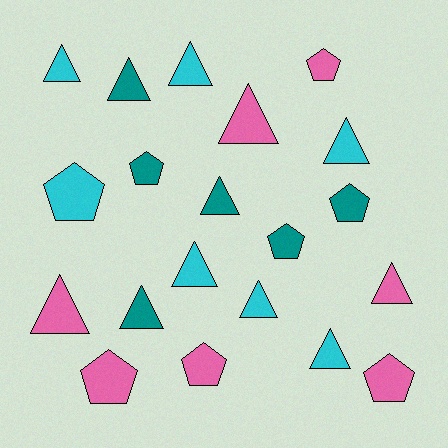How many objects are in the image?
There are 20 objects.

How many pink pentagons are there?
There are 4 pink pentagons.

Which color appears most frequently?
Cyan, with 7 objects.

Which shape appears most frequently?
Triangle, with 12 objects.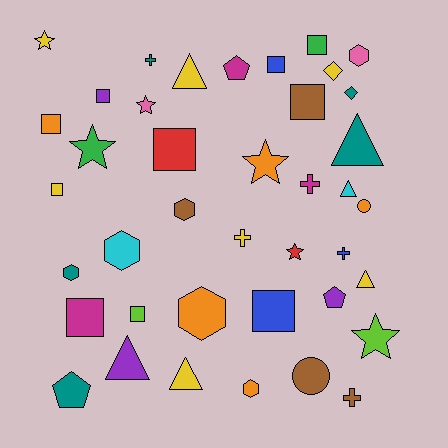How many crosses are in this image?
There are 5 crosses.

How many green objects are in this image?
There are 2 green objects.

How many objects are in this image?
There are 40 objects.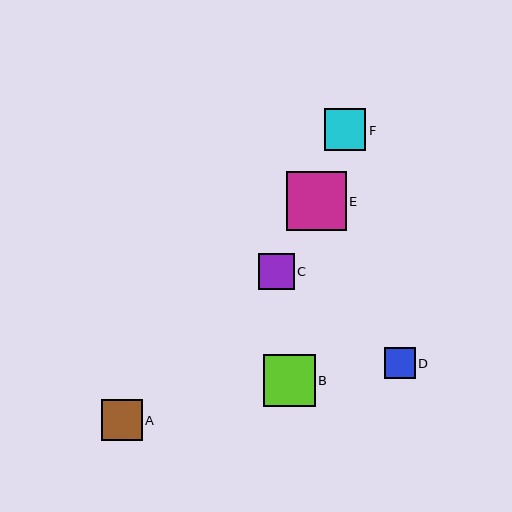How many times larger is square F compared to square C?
Square F is approximately 1.2 times the size of square C.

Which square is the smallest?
Square D is the smallest with a size of approximately 31 pixels.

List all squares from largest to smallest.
From largest to smallest: E, B, F, A, C, D.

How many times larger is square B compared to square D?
Square B is approximately 1.7 times the size of square D.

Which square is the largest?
Square E is the largest with a size of approximately 59 pixels.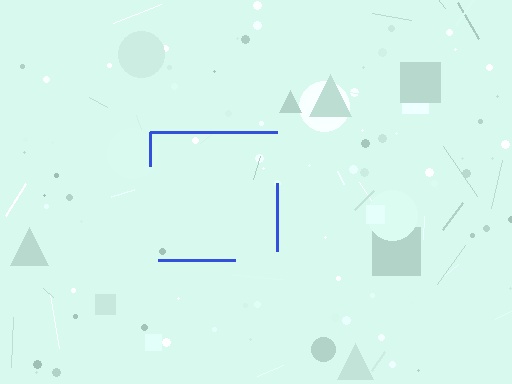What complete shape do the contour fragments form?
The contour fragments form a square.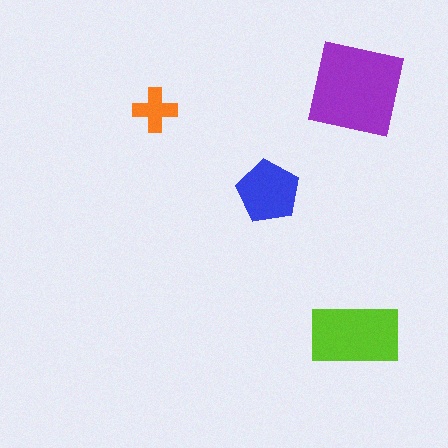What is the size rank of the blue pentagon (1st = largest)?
3rd.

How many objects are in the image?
There are 4 objects in the image.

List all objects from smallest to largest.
The orange cross, the blue pentagon, the lime rectangle, the purple square.